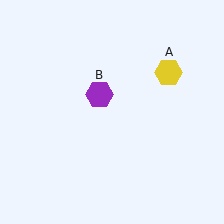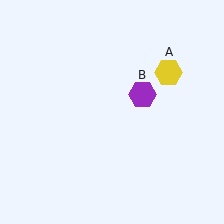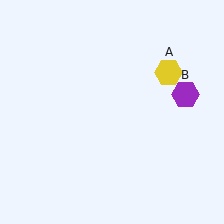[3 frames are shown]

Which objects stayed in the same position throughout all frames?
Yellow hexagon (object A) remained stationary.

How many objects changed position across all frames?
1 object changed position: purple hexagon (object B).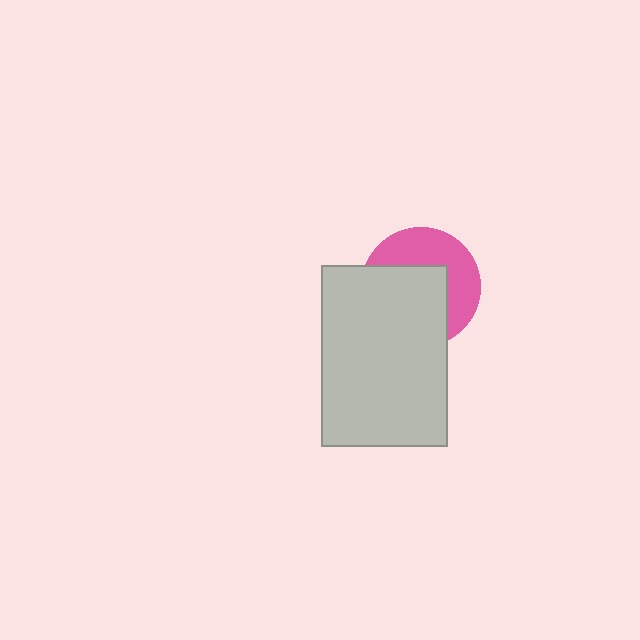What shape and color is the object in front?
The object in front is a light gray rectangle.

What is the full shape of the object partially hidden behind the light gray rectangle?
The partially hidden object is a pink circle.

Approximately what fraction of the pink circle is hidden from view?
Roughly 55% of the pink circle is hidden behind the light gray rectangle.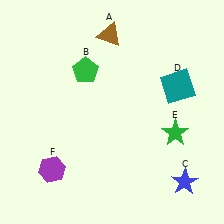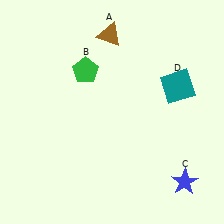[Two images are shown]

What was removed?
The green star (E), the purple hexagon (F) were removed in Image 2.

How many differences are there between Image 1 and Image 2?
There are 2 differences between the two images.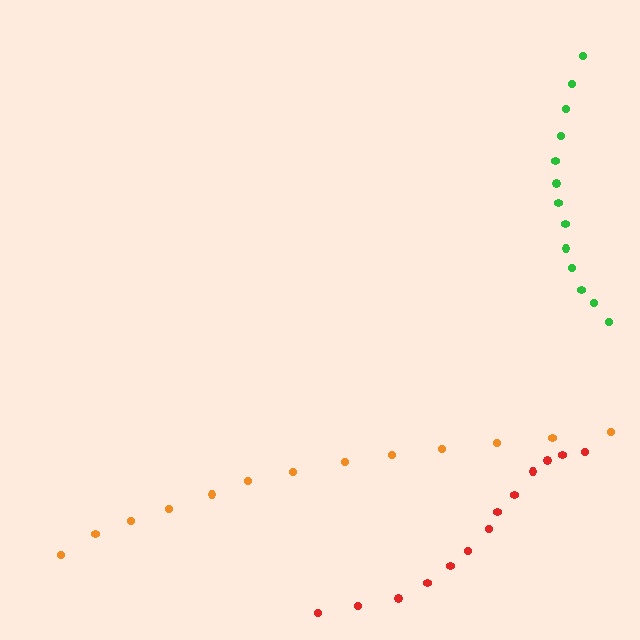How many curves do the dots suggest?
There are 3 distinct paths.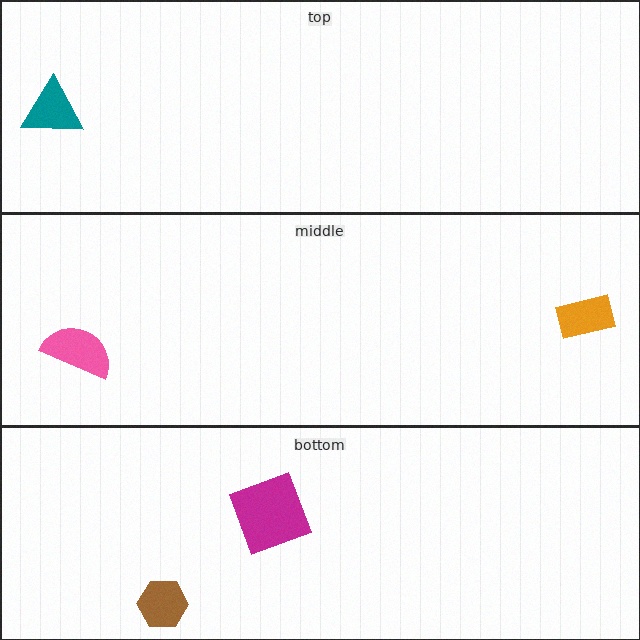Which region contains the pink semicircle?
The middle region.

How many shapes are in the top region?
1.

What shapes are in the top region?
The teal triangle.